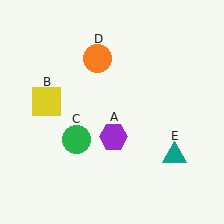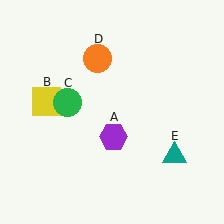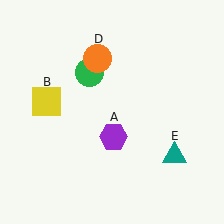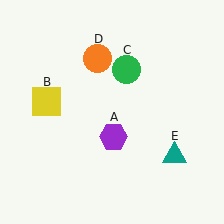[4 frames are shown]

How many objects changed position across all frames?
1 object changed position: green circle (object C).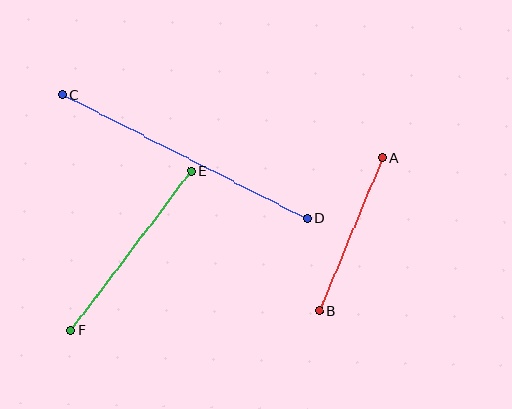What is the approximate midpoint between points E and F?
The midpoint is at approximately (131, 251) pixels.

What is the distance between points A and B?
The distance is approximately 166 pixels.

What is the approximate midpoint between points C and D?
The midpoint is at approximately (185, 156) pixels.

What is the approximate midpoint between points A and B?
The midpoint is at approximately (351, 234) pixels.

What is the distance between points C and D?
The distance is approximately 274 pixels.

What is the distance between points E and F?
The distance is approximately 200 pixels.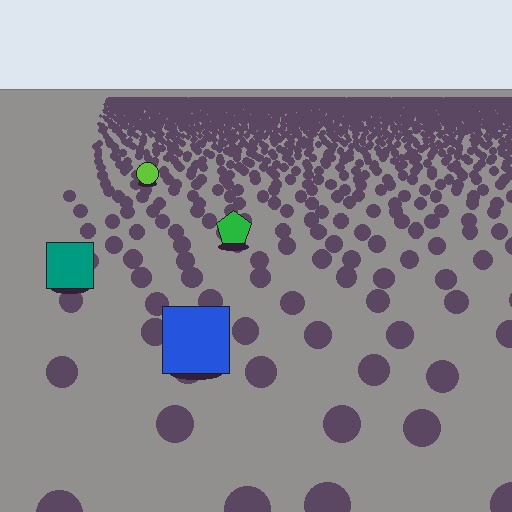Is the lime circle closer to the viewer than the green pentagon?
No. The green pentagon is closer — you can tell from the texture gradient: the ground texture is coarser near it.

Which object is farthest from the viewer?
The lime circle is farthest from the viewer. It appears smaller and the ground texture around it is denser.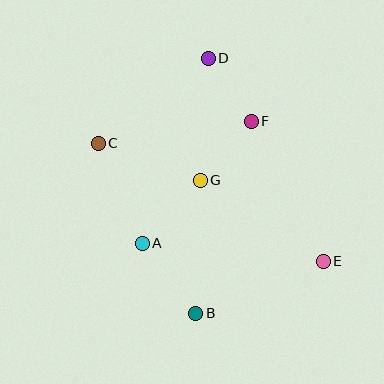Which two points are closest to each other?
Points D and F are closest to each other.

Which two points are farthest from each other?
Points B and D are farthest from each other.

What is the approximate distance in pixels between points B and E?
The distance between B and E is approximately 138 pixels.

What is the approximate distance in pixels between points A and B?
The distance between A and B is approximately 88 pixels.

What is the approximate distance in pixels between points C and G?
The distance between C and G is approximately 109 pixels.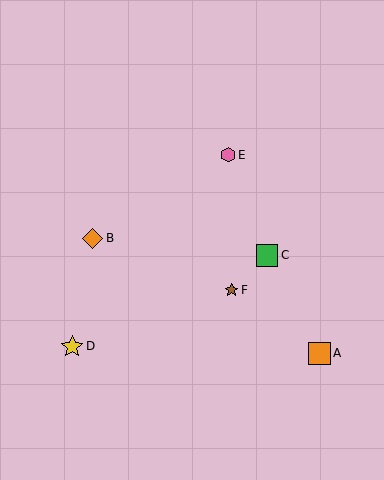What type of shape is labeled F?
Shape F is a brown star.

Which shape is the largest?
The yellow star (labeled D) is the largest.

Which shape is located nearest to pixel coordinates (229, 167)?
The pink hexagon (labeled E) at (228, 155) is nearest to that location.